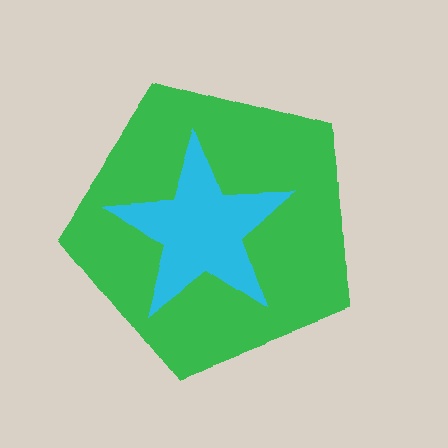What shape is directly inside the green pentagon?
The cyan star.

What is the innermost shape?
The cyan star.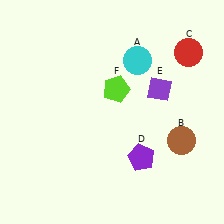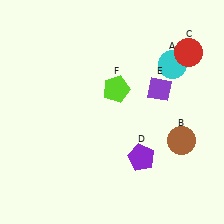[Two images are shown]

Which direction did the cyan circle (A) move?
The cyan circle (A) moved right.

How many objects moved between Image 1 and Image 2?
1 object moved between the two images.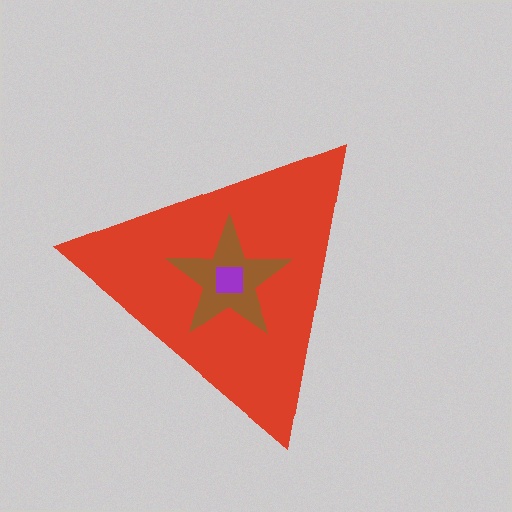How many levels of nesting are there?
3.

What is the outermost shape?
The red triangle.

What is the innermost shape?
The purple square.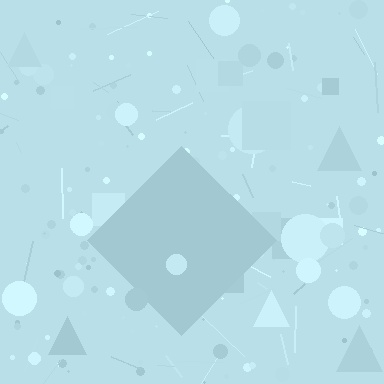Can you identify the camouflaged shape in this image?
The camouflaged shape is a diamond.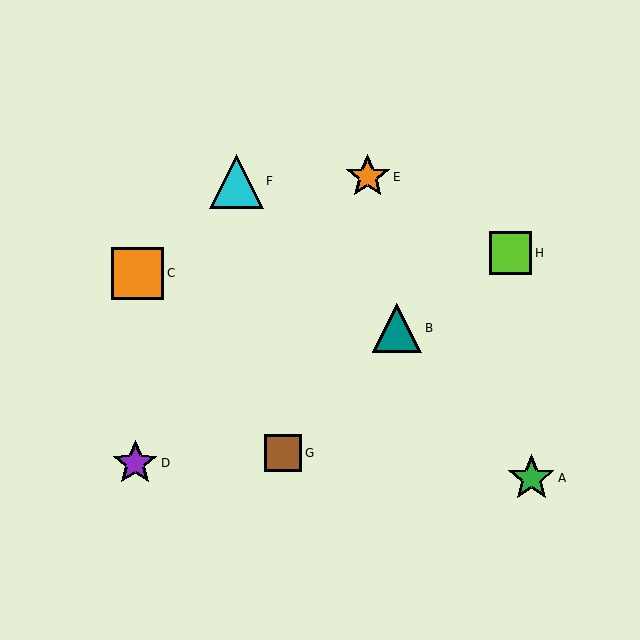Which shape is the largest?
The cyan triangle (labeled F) is the largest.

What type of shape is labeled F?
Shape F is a cyan triangle.